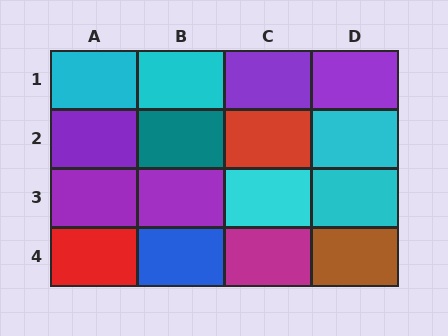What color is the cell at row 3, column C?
Cyan.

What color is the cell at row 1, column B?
Cyan.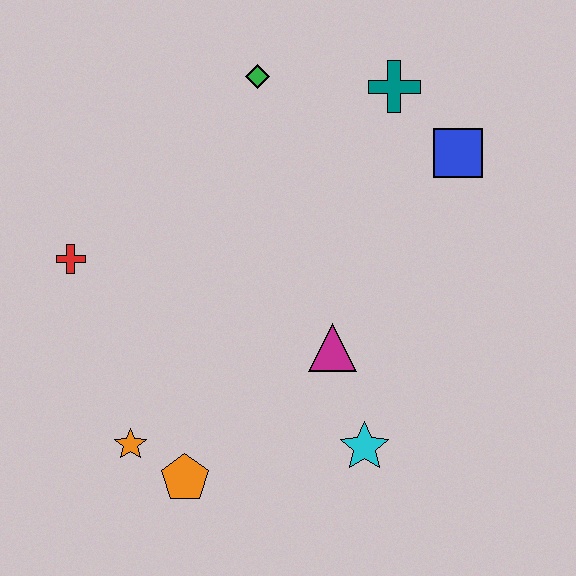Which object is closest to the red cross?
The orange star is closest to the red cross.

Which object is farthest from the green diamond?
The orange pentagon is farthest from the green diamond.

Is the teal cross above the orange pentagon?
Yes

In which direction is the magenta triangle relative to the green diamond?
The magenta triangle is below the green diamond.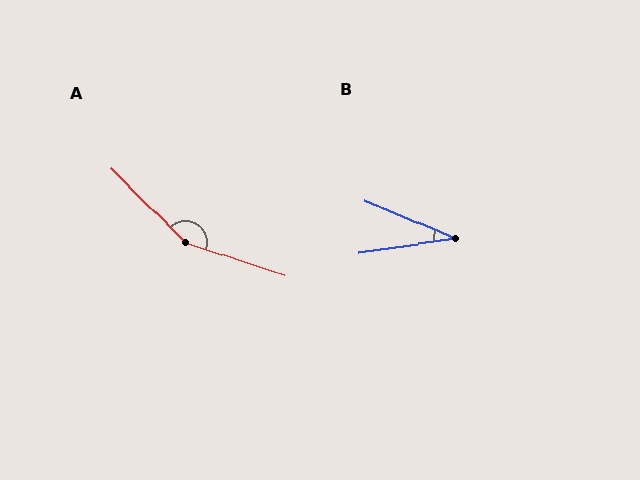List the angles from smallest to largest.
B (31°), A (153°).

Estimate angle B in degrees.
Approximately 31 degrees.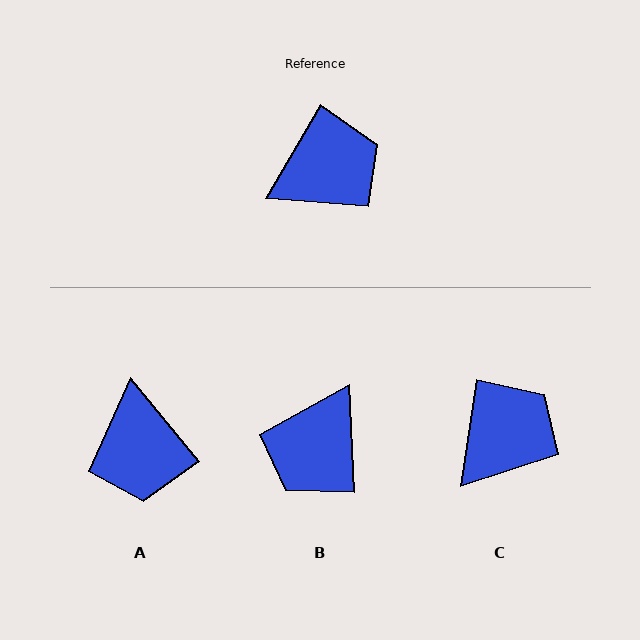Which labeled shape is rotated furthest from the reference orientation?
B, about 146 degrees away.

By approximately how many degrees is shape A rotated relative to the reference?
Approximately 110 degrees clockwise.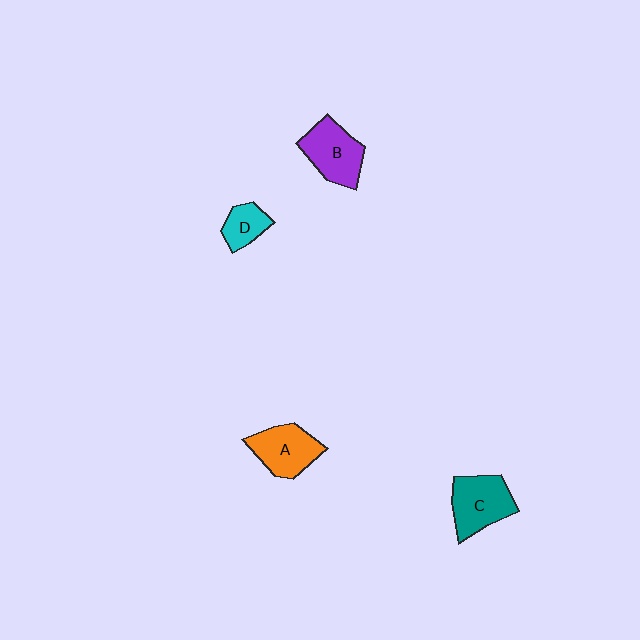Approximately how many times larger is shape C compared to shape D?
Approximately 1.9 times.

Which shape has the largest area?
Shape C (teal).